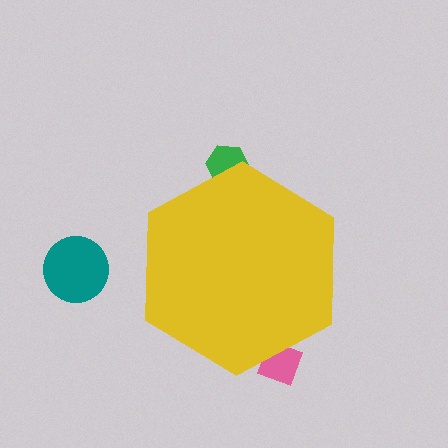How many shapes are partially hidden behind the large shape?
2 shapes are partially hidden.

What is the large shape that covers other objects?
A yellow hexagon.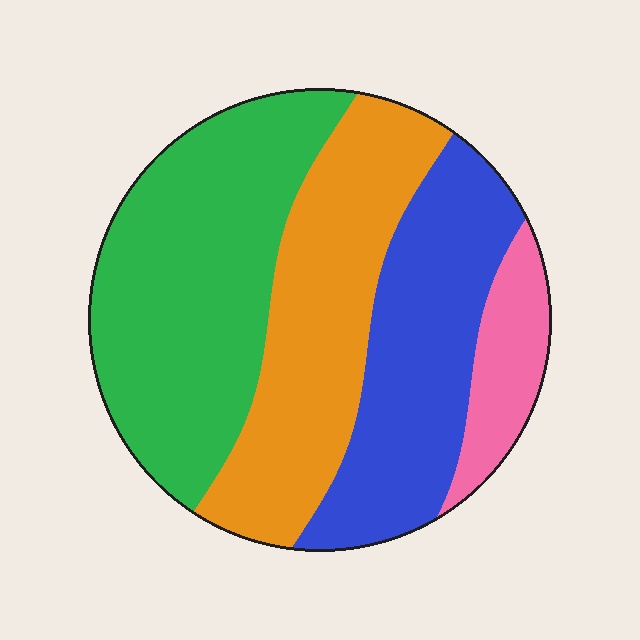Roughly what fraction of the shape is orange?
Orange takes up about one quarter (1/4) of the shape.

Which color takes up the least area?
Pink, at roughly 10%.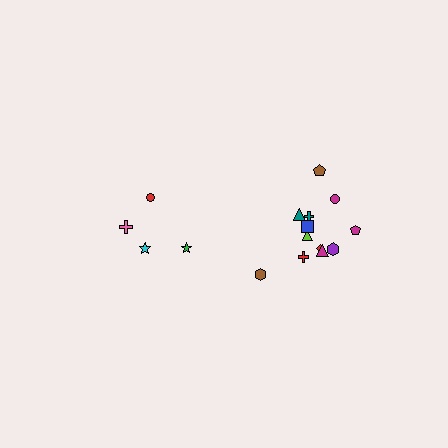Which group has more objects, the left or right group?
The right group.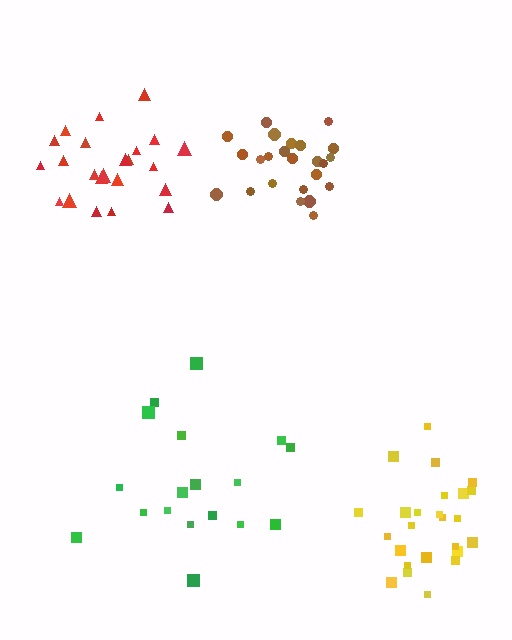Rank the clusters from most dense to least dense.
brown, red, yellow, green.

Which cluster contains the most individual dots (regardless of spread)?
Yellow (25).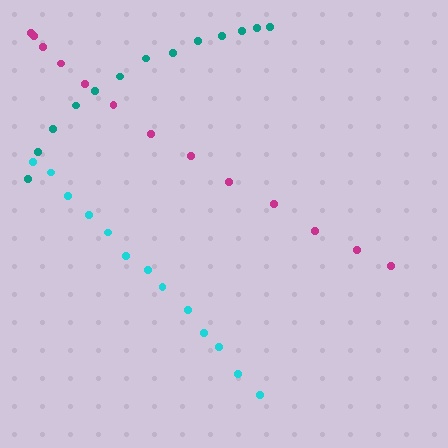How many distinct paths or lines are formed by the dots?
There are 3 distinct paths.